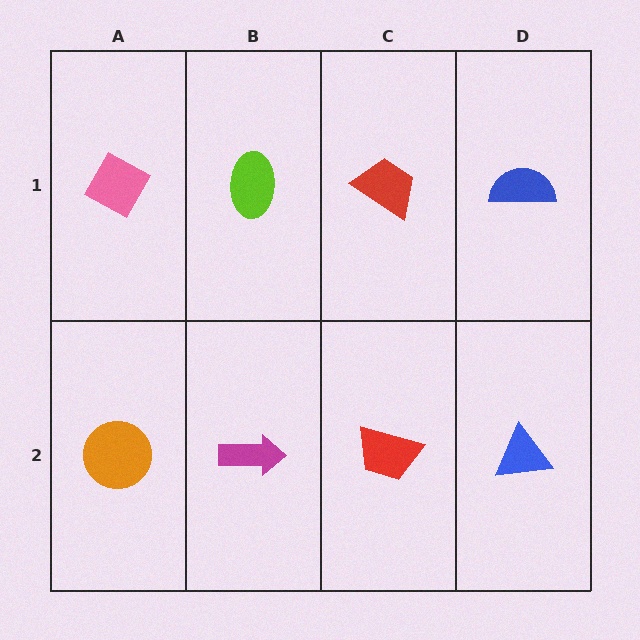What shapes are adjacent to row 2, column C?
A red trapezoid (row 1, column C), a magenta arrow (row 2, column B), a blue triangle (row 2, column D).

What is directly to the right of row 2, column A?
A magenta arrow.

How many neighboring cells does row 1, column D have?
2.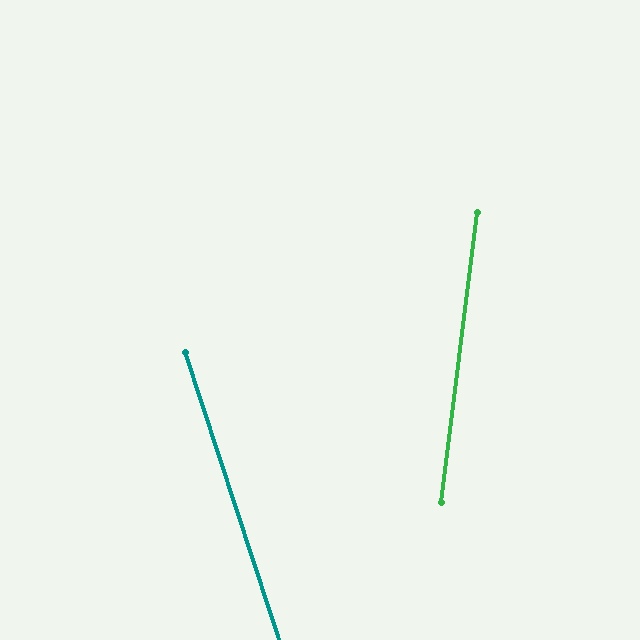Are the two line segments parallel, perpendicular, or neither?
Neither parallel nor perpendicular — they differ by about 25°.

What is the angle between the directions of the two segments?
Approximately 25 degrees.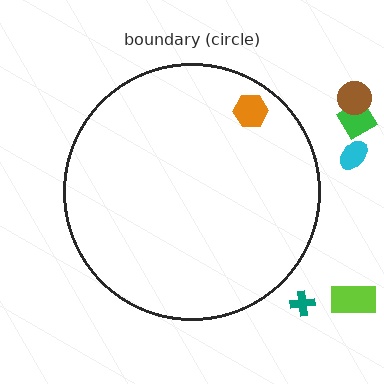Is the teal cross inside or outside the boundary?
Outside.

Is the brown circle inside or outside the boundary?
Outside.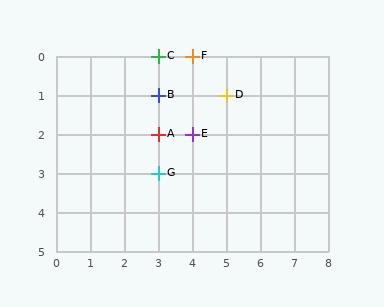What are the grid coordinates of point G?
Point G is at grid coordinates (3, 3).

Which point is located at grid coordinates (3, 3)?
Point G is at (3, 3).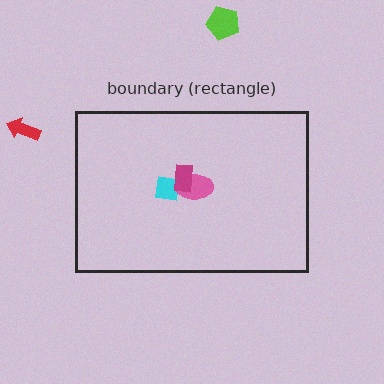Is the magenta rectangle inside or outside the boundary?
Inside.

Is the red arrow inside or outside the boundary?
Outside.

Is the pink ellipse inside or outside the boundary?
Inside.